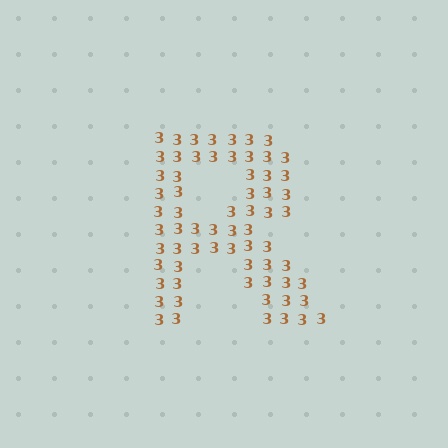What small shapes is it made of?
It is made of small digit 3's.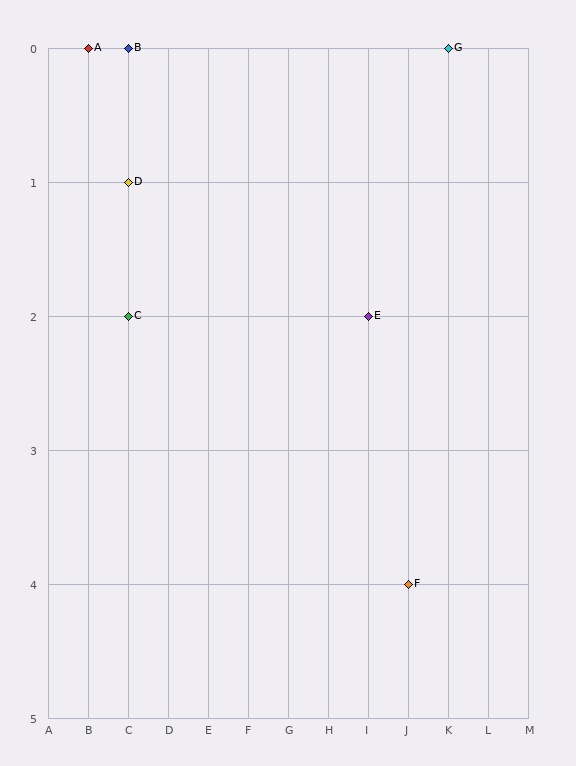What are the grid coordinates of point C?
Point C is at grid coordinates (C, 2).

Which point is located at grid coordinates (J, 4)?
Point F is at (J, 4).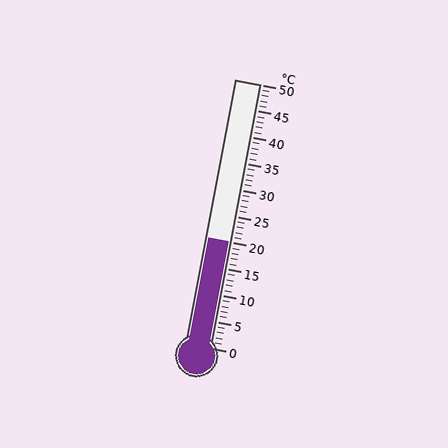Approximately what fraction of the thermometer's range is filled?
The thermometer is filled to approximately 40% of its range.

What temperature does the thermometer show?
The thermometer shows approximately 20°C.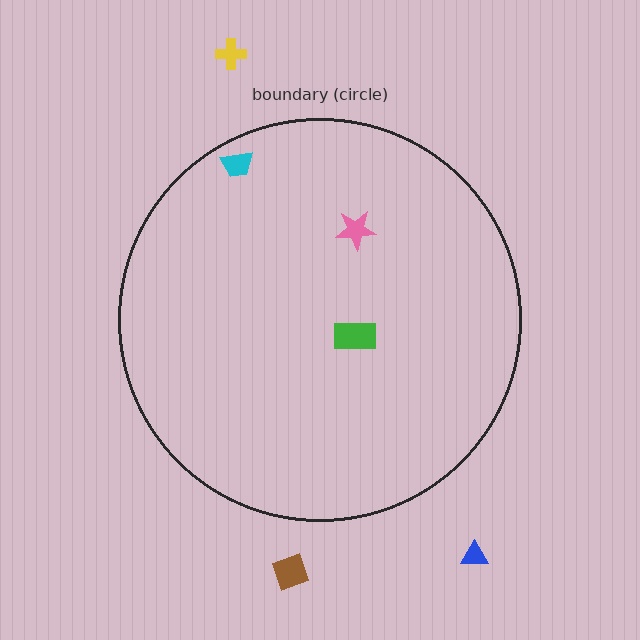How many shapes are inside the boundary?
3 inside, 3 outside.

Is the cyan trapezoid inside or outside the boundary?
Inside.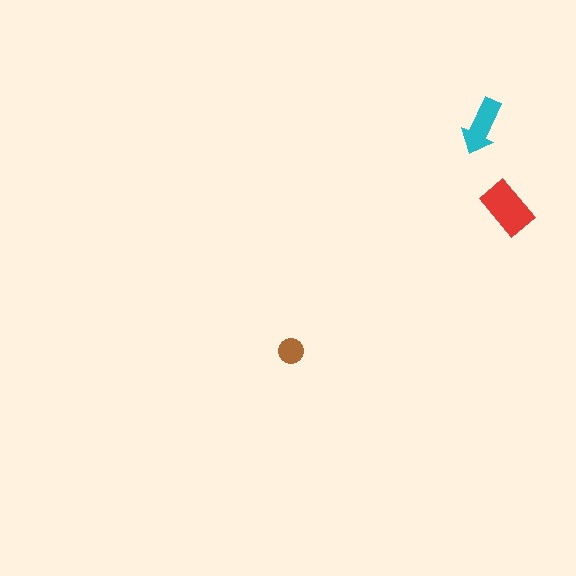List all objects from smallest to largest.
The brown circle, the cyan arrow, the red rectangle.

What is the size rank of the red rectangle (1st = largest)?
1st.